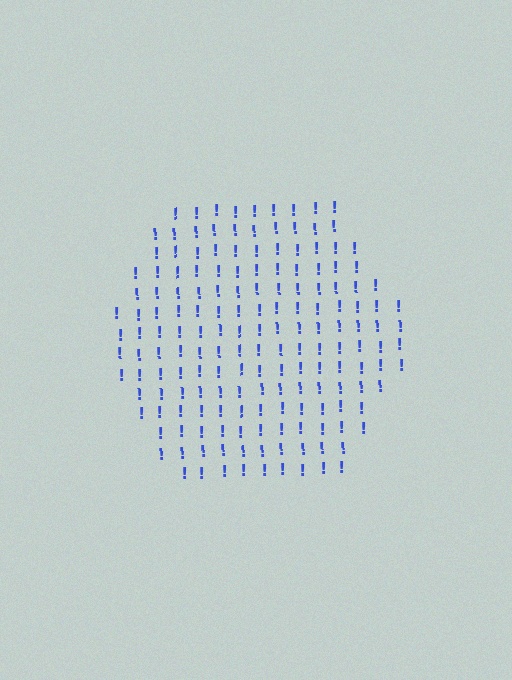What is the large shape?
The large shape is a hexagon.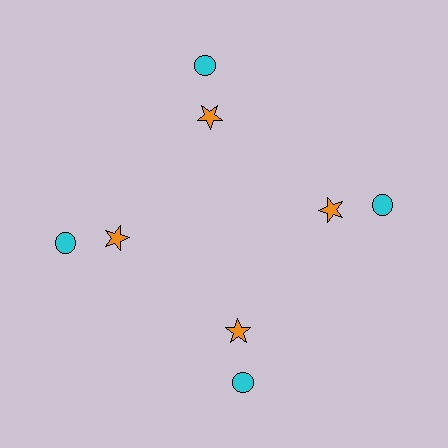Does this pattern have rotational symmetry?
Yes, this pattern has 4-fold rotational symmetry. It looks the same after rotating 90 degrees around the center.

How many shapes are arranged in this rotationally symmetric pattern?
There are 8 shapes, arranged in 4 groups of 2.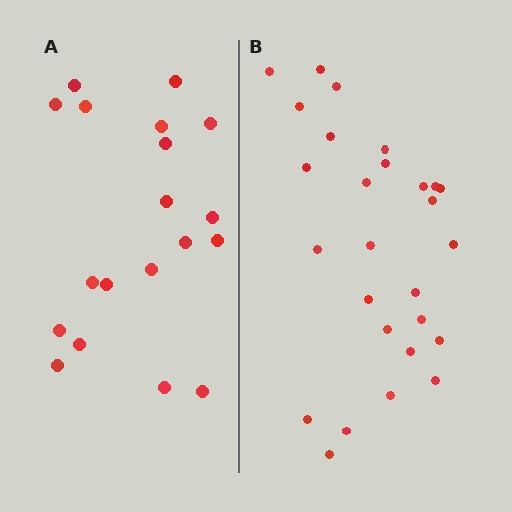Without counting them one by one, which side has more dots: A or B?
Region B (the right region) has more dots.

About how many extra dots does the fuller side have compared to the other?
Region B has roughly 8 or so more dots than region A.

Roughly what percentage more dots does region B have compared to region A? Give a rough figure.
About 40% more.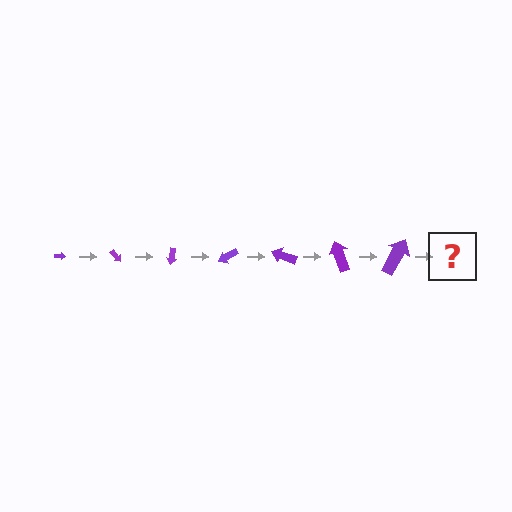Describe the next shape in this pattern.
It should be an arrow, larger than the previous one and rotated 350 degrees from the start.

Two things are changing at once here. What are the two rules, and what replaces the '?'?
The two rules are that the arrow grows larger each step and it rotates 50 degrees each step. The '?' should be an arrow, larger than the previous one and rotated 350 degrees from the start.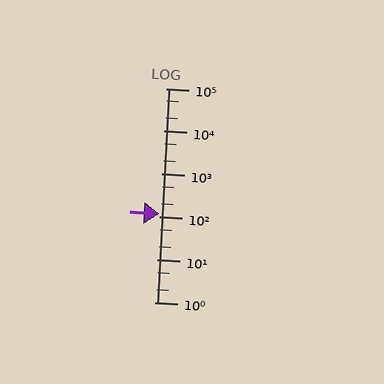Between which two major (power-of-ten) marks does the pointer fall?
The pointer is between 100 and 1000.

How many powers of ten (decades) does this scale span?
The scale spans 5 decades, from 1 to 100000.